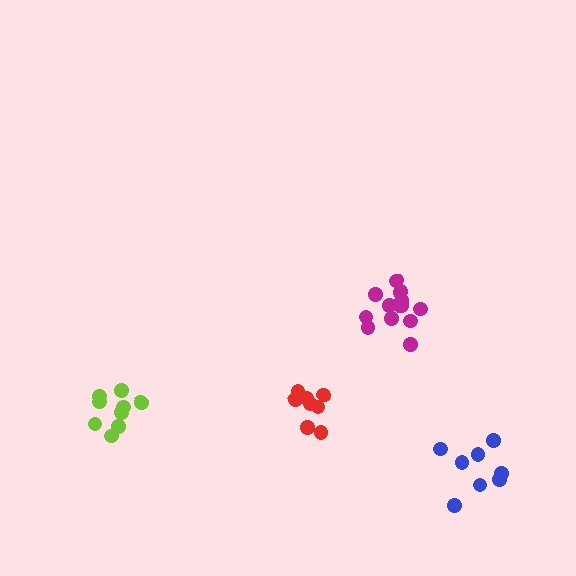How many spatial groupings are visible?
There are 4 spatial groupings.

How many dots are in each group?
Group 1: 9 dots, Group 2: 12 dots, Group 3: 8 dots, Group 4: 8 dots (37 total).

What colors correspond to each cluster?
The clusters are colored: lime, magenta, red, blue.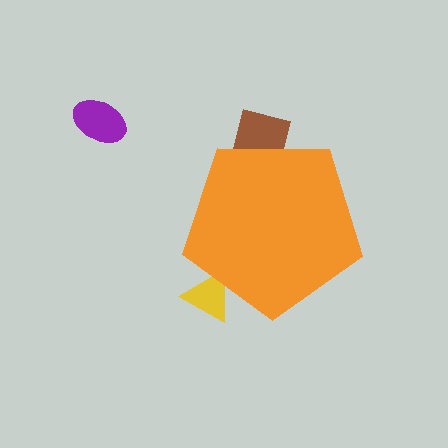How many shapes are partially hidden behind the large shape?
2 shapes are partially hidden.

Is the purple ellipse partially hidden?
No, the purple ellipse is fully visible.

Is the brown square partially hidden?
Yes, the brown square is partially hidden behind the orange pentagon.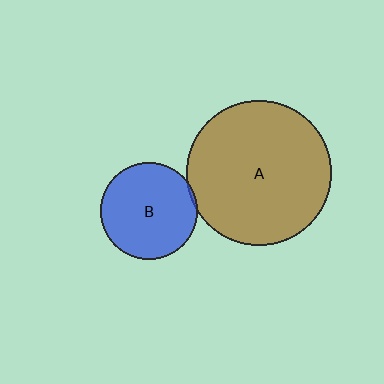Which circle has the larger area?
Circle A (brown).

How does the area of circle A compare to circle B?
Approximately 2.2 times.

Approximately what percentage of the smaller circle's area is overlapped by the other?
Approximately 5%.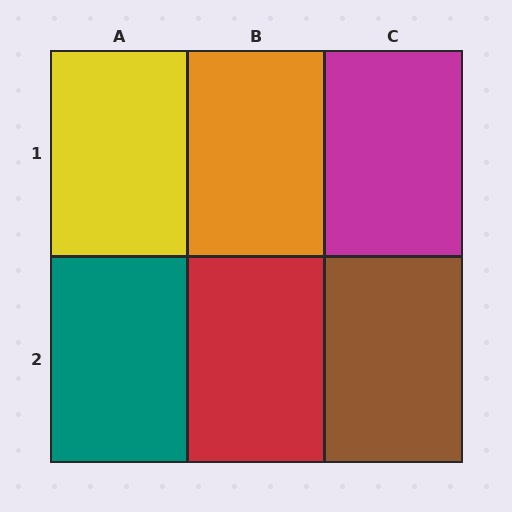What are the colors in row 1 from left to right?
Yellow, orange, magenta.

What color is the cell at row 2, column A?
Teal.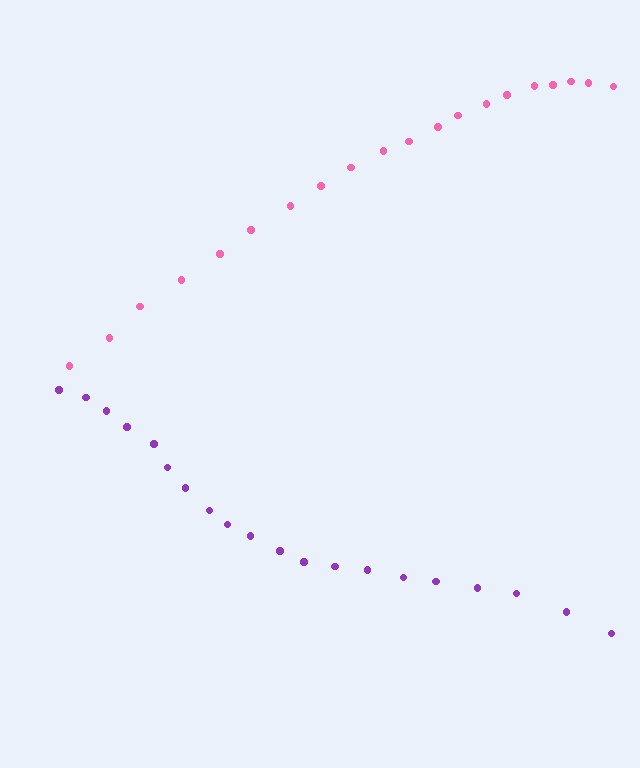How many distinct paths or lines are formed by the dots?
There are 2 distinct paths.